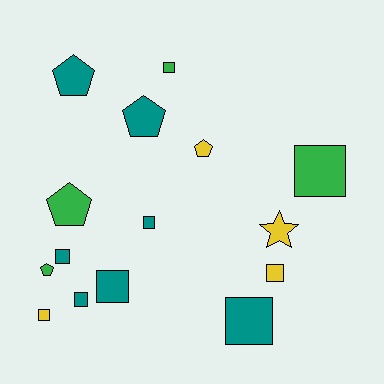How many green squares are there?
There are 2 green squares.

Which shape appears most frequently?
Square, with 9 objects.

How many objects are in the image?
There are 15 objects.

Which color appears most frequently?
Teal, with 7 objects.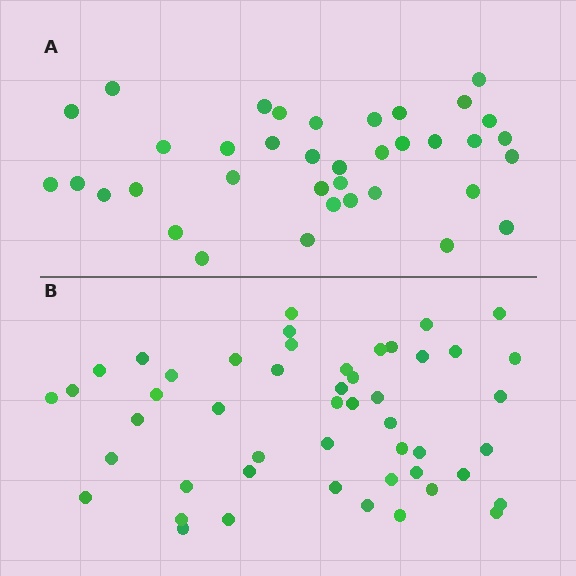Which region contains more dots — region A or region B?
Region B (the bottom region) has more dots.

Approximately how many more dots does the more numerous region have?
Region B has roughly 12 or so more dots than region A.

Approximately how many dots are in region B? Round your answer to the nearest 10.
About 50 dots. (The exact count is 49, which rounds to 50.)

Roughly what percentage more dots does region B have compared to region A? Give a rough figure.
About 30% more.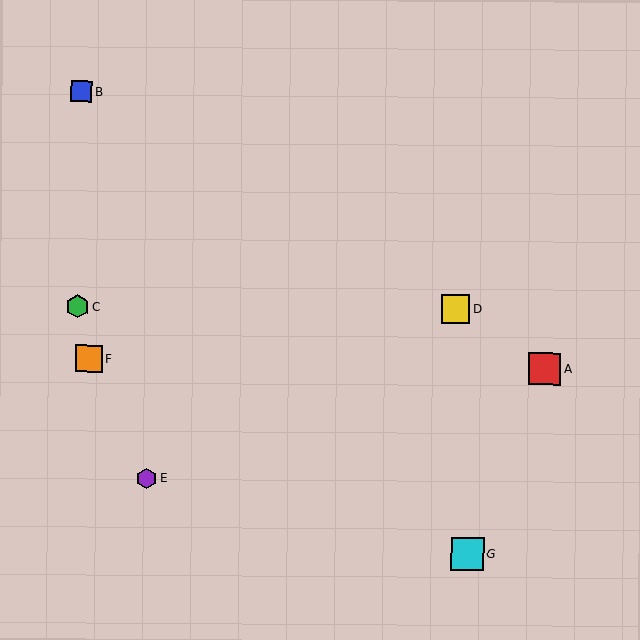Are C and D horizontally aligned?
Yes, both are at y≈307.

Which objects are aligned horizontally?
Objects C, D are aligned horizontally.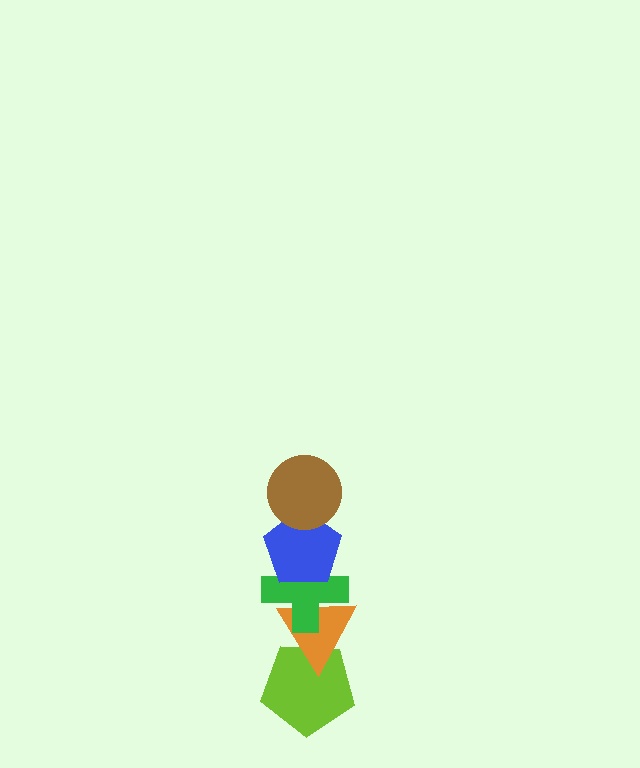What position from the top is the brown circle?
The brown circle is 1st from the top.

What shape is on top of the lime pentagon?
The orange triangle is on top of the lime pentagon.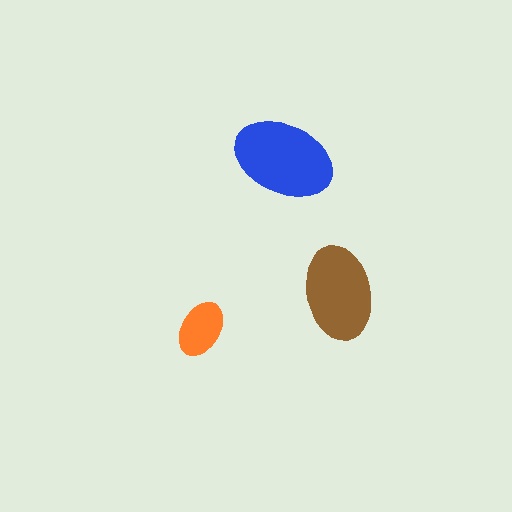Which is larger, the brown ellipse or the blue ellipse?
The blue one.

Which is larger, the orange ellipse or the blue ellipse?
The blue one.